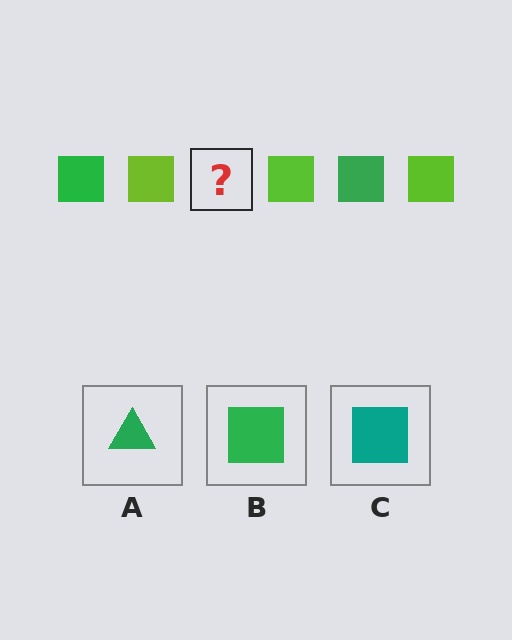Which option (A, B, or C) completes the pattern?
B.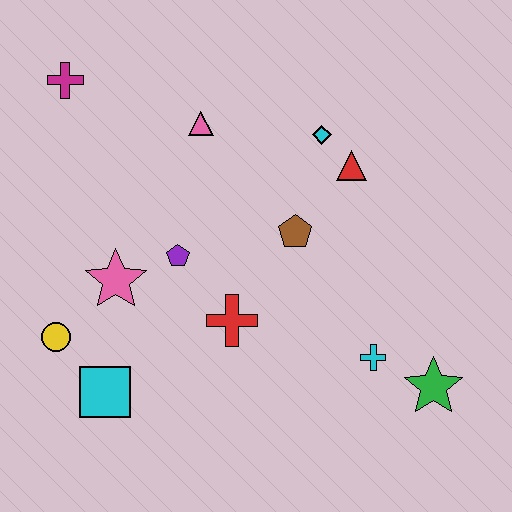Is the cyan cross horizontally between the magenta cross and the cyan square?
No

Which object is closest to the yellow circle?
The cyan square is closest to the yellow circle.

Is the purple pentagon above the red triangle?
No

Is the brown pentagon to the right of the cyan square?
Yes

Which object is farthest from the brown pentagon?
The magenta cross is farthest from the brown pentagon.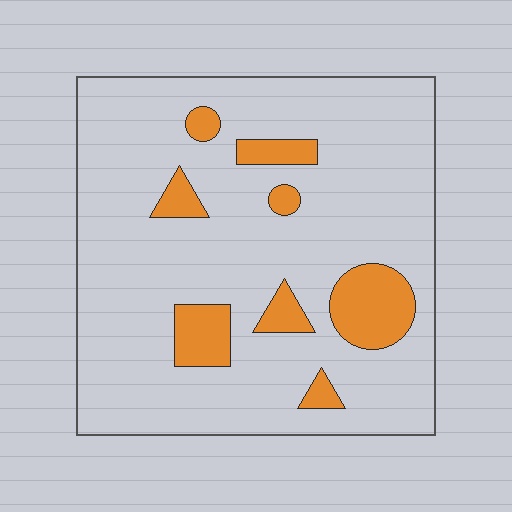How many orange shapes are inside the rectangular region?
8.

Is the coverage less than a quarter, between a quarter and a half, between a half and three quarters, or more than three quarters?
Less than a quarter.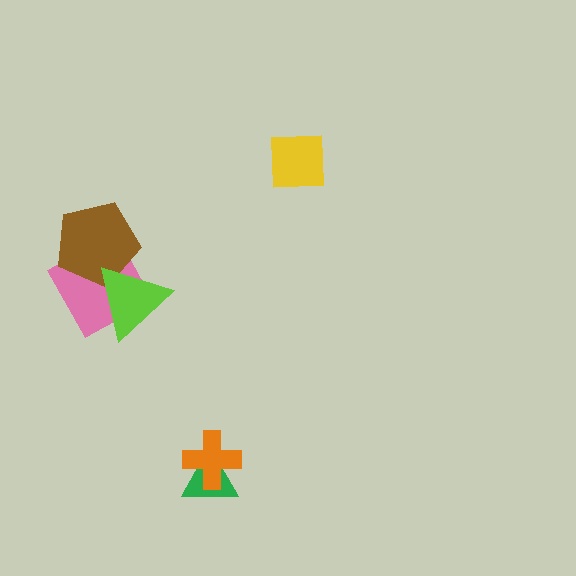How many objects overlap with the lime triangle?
2 objects overlap with the lime triangle.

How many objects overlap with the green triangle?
1 object overlaps with the green triangle.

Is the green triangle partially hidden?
Yes, it is partially covered by another shape.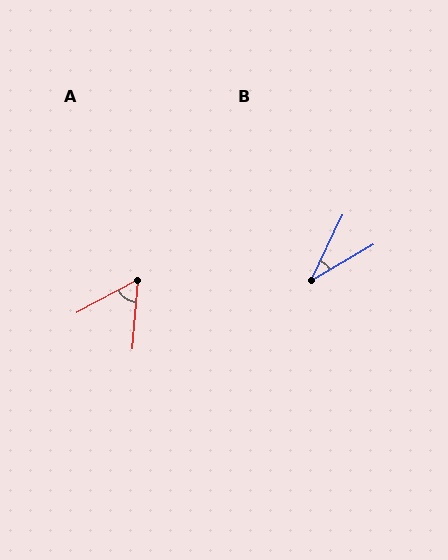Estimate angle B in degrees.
Approximately 34 degrees.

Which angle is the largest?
A, at approximately 57 degrees.